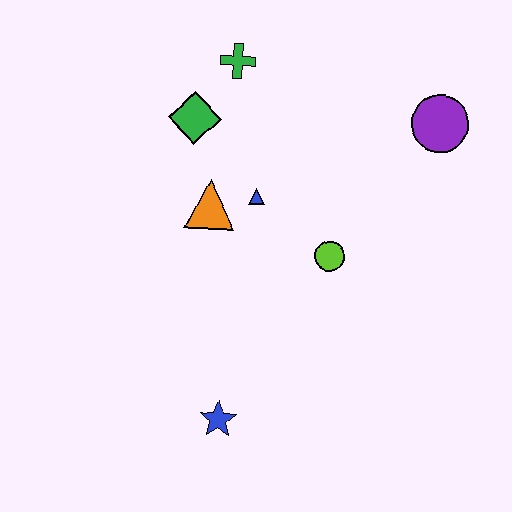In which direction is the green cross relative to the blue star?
The green cross is above the blue star.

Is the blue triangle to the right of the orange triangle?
Yes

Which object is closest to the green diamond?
The green cross is closest to the green diamond.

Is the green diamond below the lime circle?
No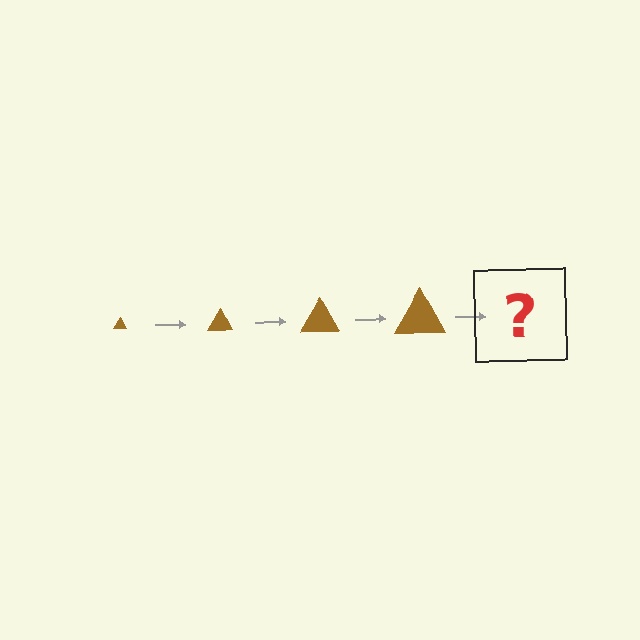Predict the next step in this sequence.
The next step is a brown triangle, larger than the previous one.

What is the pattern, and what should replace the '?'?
The pattern is that the triangle gets progressively larger each step. The '?' should be a brown triangle, larger than the previous one.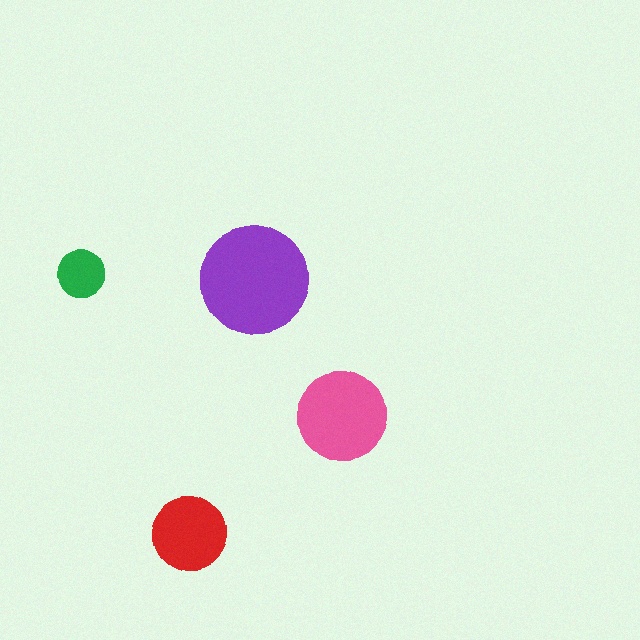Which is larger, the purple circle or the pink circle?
The purple one.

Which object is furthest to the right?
The pink circle is rightmost.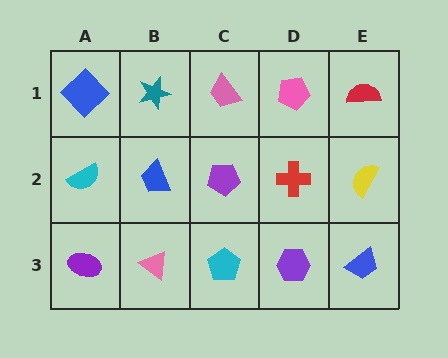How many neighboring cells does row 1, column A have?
2.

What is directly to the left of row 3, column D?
A cyan pentagon.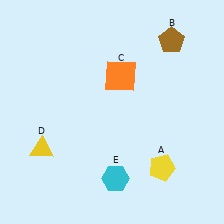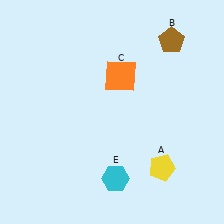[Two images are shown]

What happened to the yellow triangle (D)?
The yellow triangle (D) was removed in Image 2. It was in the bottom-left area of Image 1.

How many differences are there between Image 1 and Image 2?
There is 1 difference between the two images.